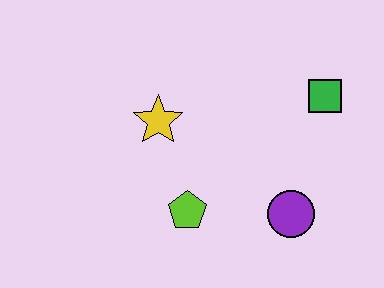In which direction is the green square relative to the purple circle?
The green square is above the purple circle.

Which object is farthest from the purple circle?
The yellow star is farthest from the purple circle.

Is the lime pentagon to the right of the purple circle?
No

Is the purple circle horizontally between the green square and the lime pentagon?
Yes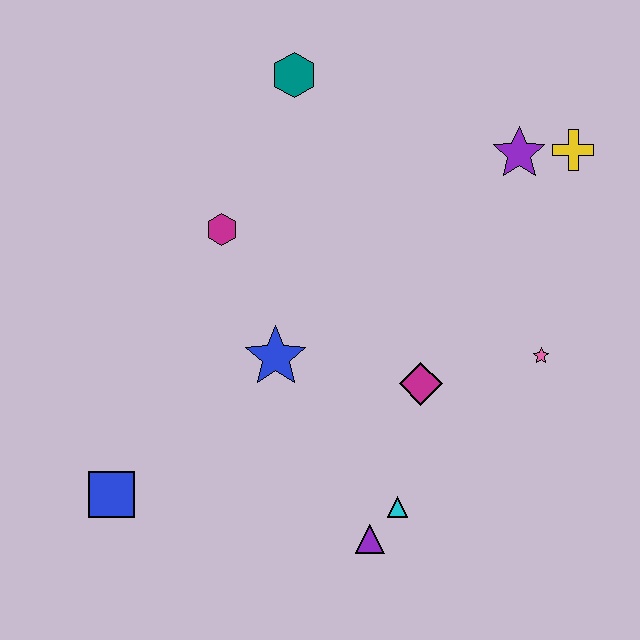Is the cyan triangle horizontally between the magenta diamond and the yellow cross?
No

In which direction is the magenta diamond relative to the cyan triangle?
The magenta diamond is above the cyan triangle.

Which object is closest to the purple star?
The yellow cross is closest to the purple star.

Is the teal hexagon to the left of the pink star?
Yes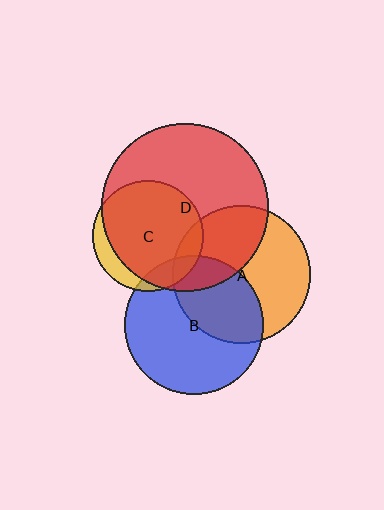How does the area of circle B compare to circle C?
Approximately 1.6 times.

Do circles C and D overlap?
Yes.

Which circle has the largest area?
Circle D (red).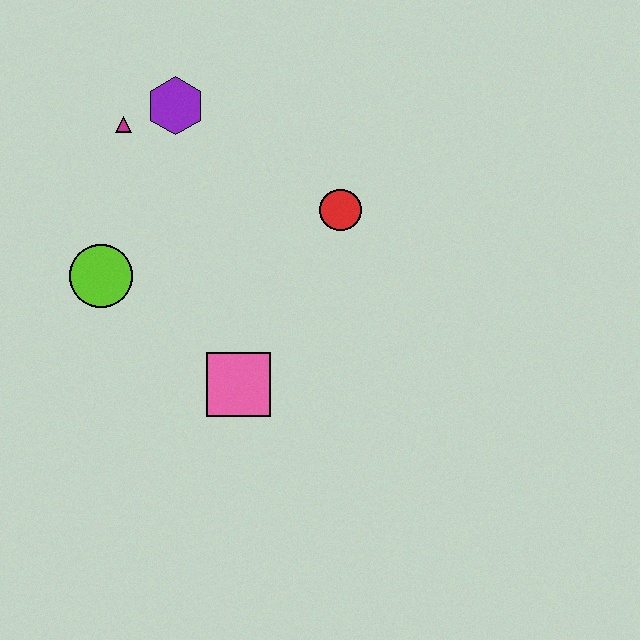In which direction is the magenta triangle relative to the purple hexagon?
The magenta triangle is to the left of the purple hexagon.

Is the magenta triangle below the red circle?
No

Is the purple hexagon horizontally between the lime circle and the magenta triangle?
No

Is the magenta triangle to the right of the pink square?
No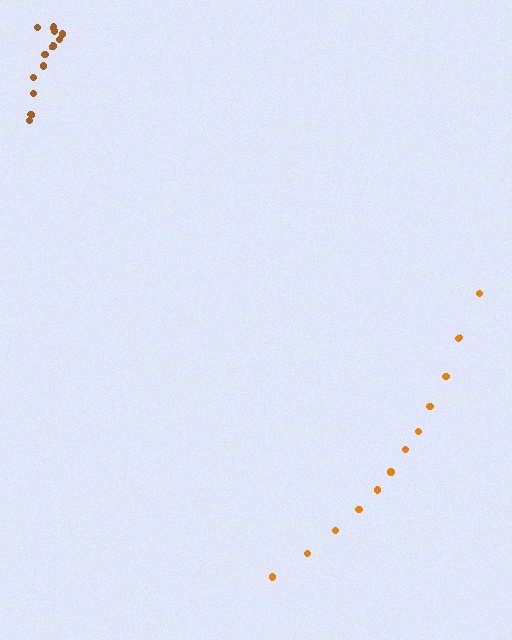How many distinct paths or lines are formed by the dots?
There are 2 distinct paths.